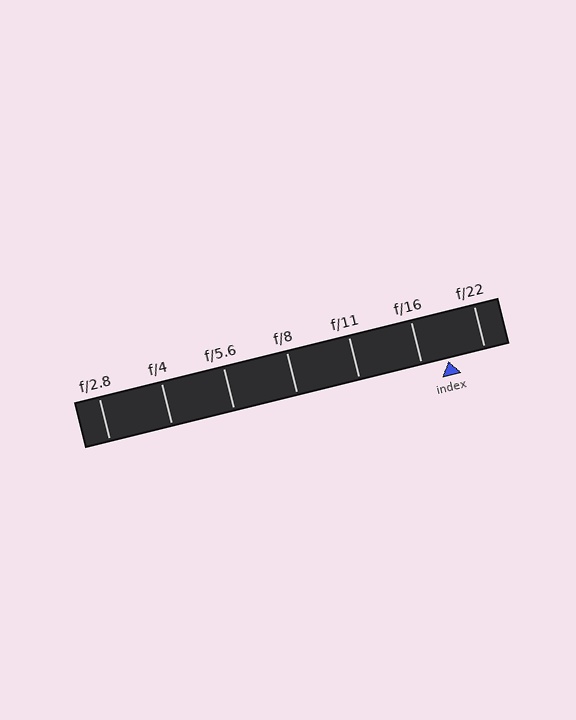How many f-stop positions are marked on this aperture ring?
There are 7 f-stop positions marked.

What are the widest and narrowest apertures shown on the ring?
The widest aperture shown is f/2.8 and the narrowest is f/22.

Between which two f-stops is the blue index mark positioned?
The index mark is between f/16 and f/22.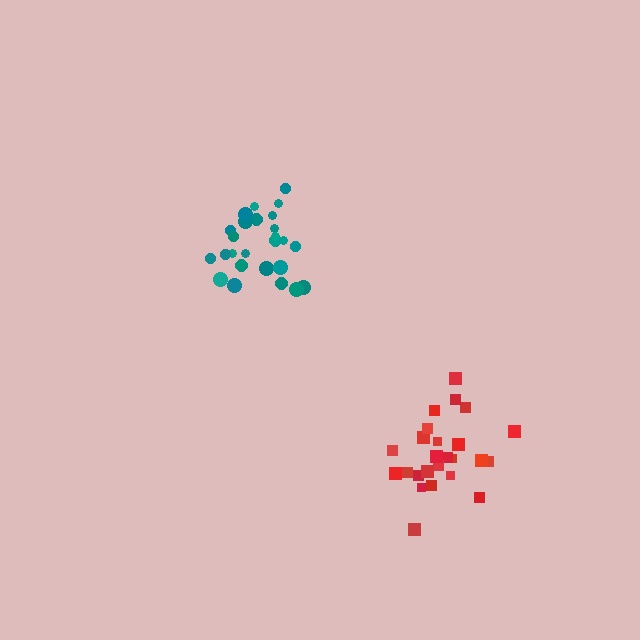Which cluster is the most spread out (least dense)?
Teal.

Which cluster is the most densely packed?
Red.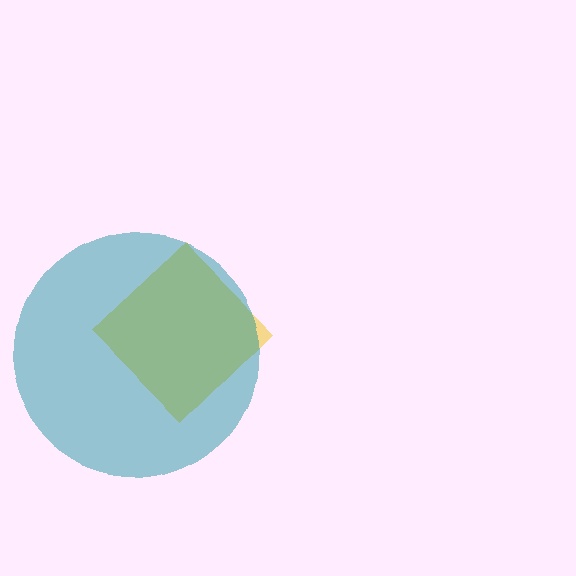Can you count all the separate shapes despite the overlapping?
Yes, there are 2 separate shapes.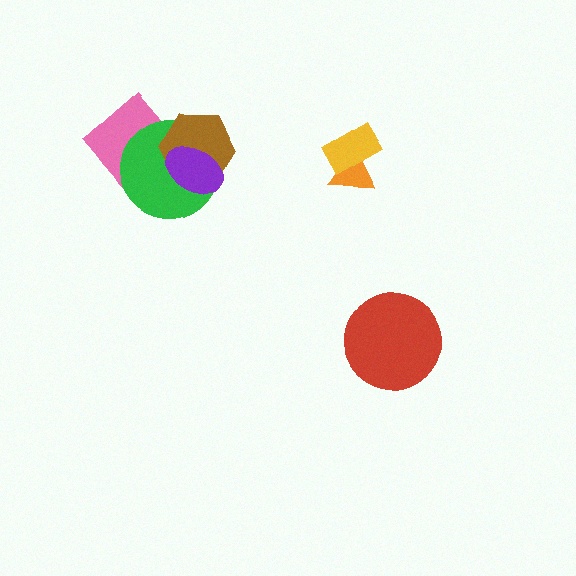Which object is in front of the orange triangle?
The yellow rectangle is in front of the orange triangle.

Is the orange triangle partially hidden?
Yes, it is partially covered by another shape.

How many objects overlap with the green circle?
3 objects overlap with the green circle.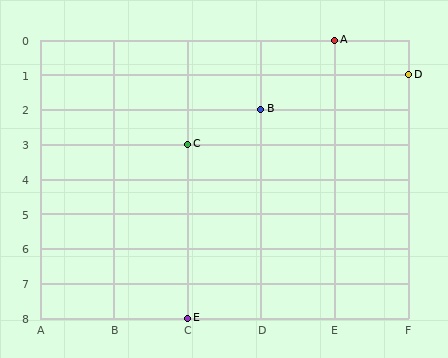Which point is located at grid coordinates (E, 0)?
Point A is at (E, 0).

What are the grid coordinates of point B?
Point B is at grid coordinates (D, 2).